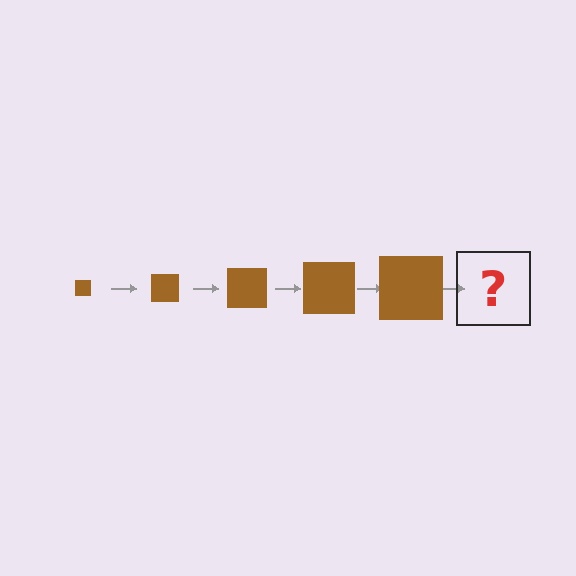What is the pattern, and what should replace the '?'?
The pattern is that the square gets progressively larger each step. The '?' should be a brown square, larger than the previous one.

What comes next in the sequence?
The next element should be a brown square, larger than the previous one.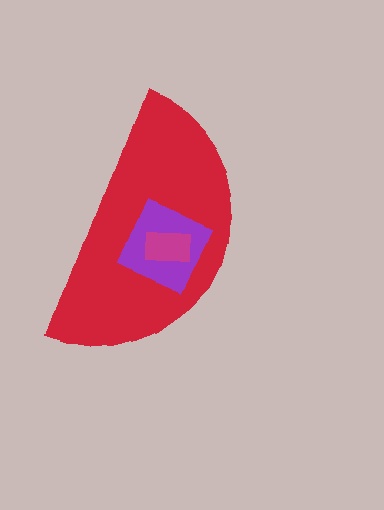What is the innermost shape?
The magenta rectangle.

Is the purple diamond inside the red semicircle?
Yes.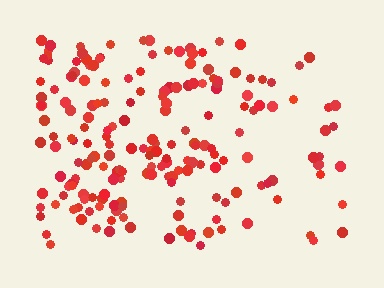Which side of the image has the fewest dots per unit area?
The right.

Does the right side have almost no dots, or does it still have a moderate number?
Still a moderate number, just noticeably fewer than the left.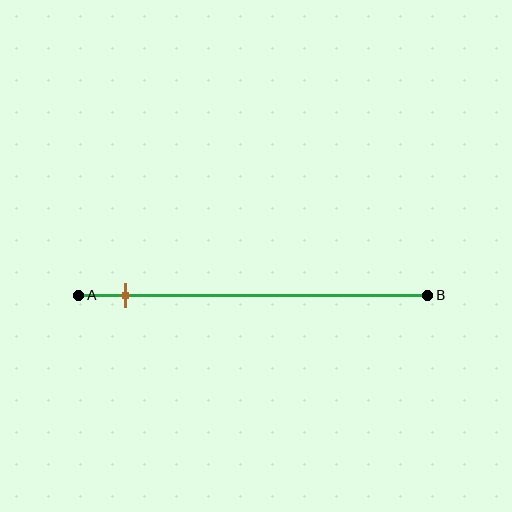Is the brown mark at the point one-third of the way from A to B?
No, the mark is at about 15% from A, not at the 33% one-third point.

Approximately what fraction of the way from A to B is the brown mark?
The brown mark is approximately 15% of the way from A to B.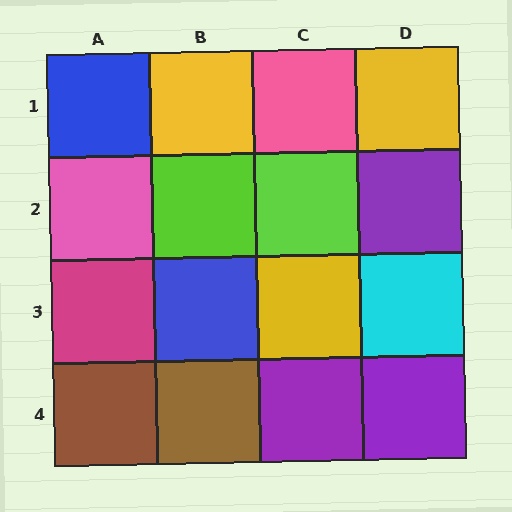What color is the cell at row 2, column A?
Pink.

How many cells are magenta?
1 cell is magenta.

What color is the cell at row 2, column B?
Lime.